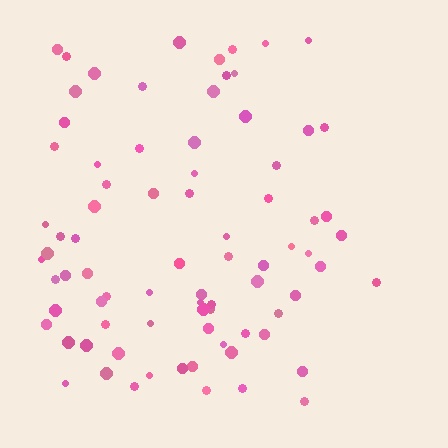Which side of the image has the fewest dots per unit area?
The right.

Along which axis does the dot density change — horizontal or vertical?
Horizontal.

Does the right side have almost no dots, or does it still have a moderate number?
Still a moderate number, just noticeably fewer than the left.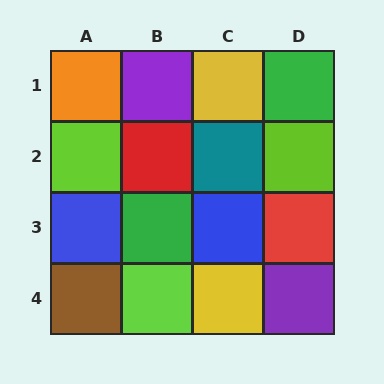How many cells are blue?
2 cells are blue.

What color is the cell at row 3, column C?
Blue.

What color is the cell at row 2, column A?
Lime.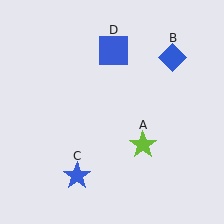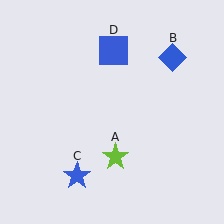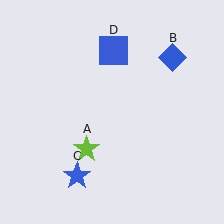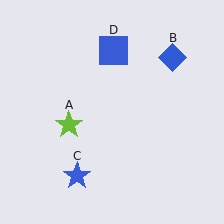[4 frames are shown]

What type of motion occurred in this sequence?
The lime star (object A) rotated clockwise around the center of the scene.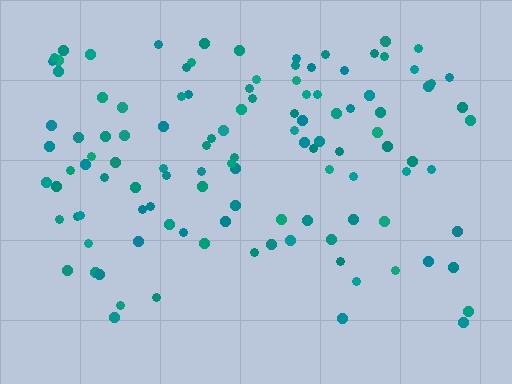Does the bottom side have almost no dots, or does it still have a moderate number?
Still a moderate number, just noticeably fewer than the top.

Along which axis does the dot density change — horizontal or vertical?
Vertical.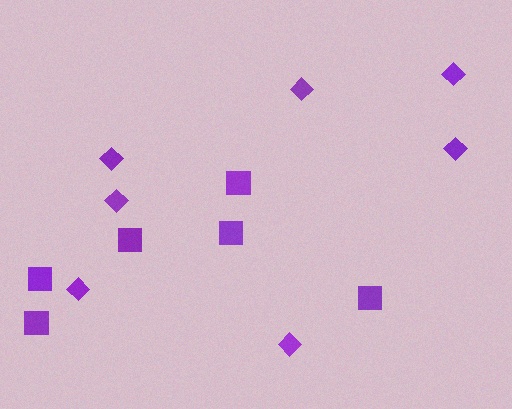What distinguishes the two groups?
There are 2 groups: one group of squares (6) and one group of diamonds (7).